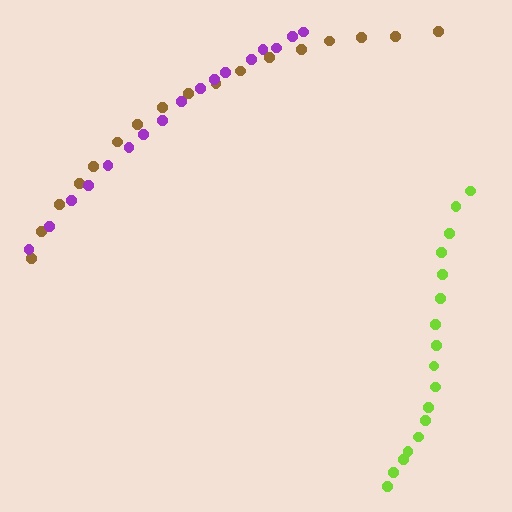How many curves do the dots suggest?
There are 3 distinct paths.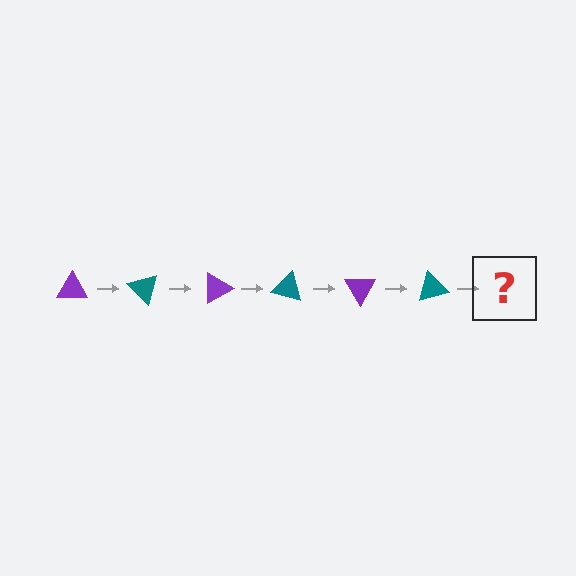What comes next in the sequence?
The next element should be a purple triangle, rotated 270 degrees from the start.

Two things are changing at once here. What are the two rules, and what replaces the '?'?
The two rules are that it rotates 45 degrees each step and the color cycles through purple and teal. The '?' should be a purple triangle, rotated 270 degrees from the start.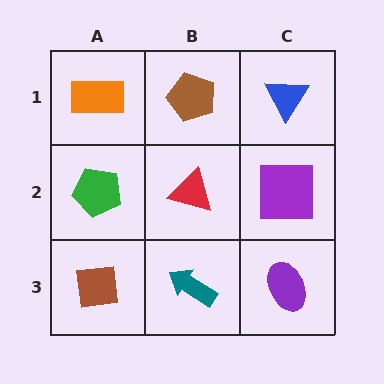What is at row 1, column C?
A blue triangle.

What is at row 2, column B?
A red triangle.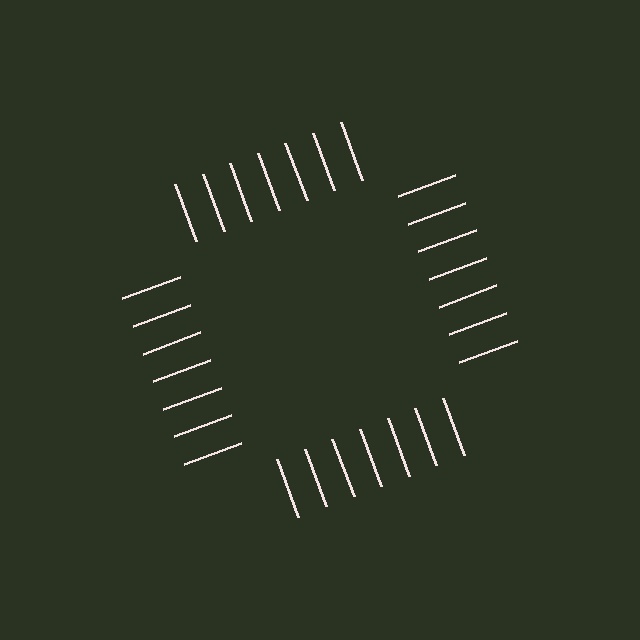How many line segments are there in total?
28 — 7 along each of the 4 edges.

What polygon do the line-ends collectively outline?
An illusory square — the line segments terminate on its edges but no continuous stroke is drawn.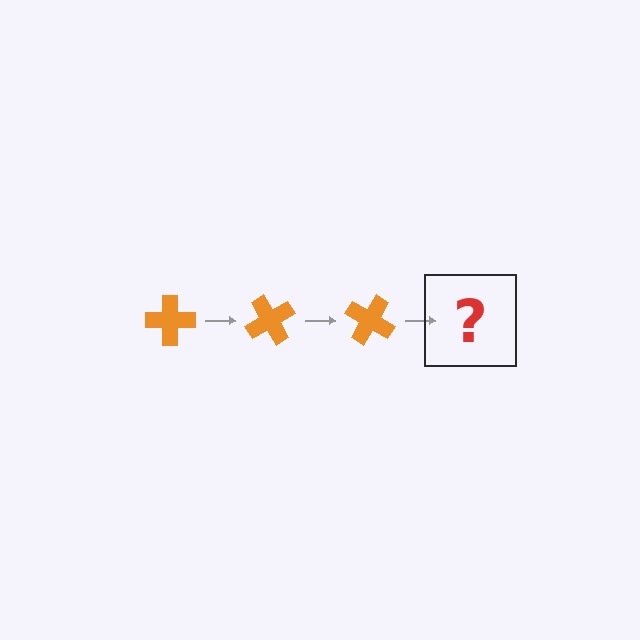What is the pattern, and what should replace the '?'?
The pattern is that the cross rotates 60 degrees each step. The '?' should be an orange cross rotated 180 degrees.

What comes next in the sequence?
The next element should be an orange cross rotated 180 degrees.